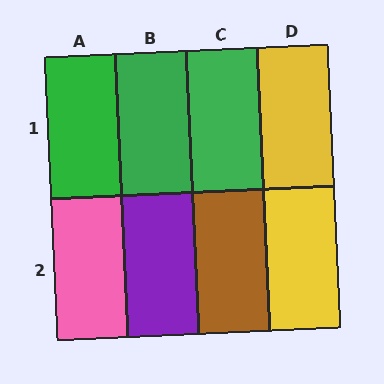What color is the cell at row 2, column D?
Yellow.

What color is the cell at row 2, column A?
Pink.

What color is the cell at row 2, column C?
Brown.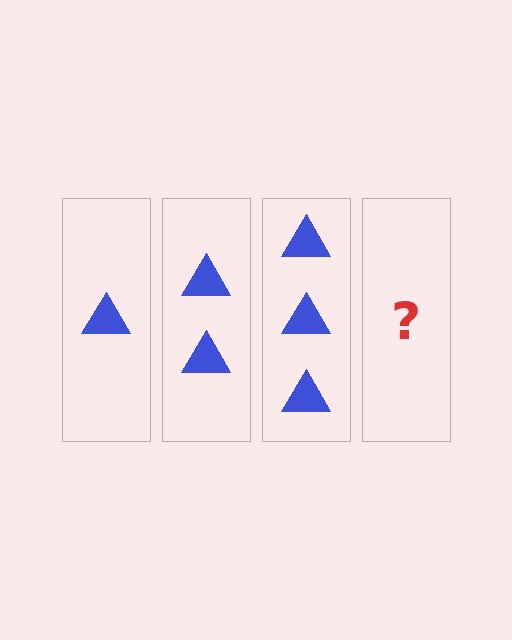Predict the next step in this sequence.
The next step is 4 triangles.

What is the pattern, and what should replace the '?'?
The pattern is that each step adds one more triangle. The '?' should be 4 triangles.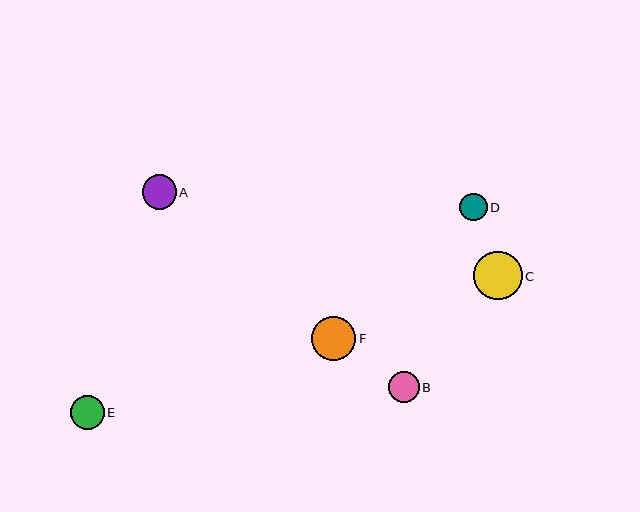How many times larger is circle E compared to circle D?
Circle E is approximately 1.2 times the size of circle D.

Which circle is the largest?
Circle C is the largest with a size of approximately 49 pixels.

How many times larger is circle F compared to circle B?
Circle F is approximately 1.4 times the size of circle B.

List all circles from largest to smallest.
From largest to smallest: C, F, A, E, B, D.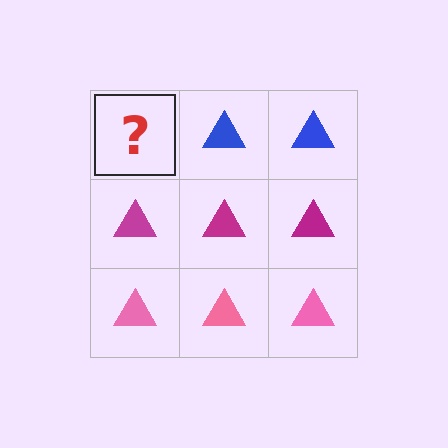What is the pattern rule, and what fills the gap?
The rule is that each row has a consistent color. The gap should be filled with a blue triangle.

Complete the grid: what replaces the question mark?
The question mark should be replaced with a blue triangle.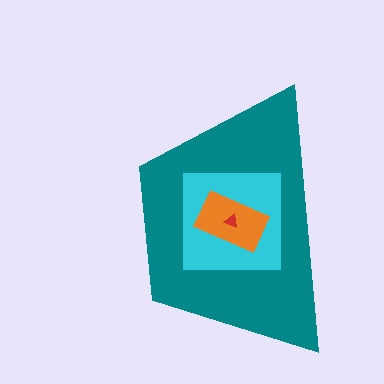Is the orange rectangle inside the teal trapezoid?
Yes.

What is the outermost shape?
The teal trapezoid.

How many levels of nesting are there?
4.